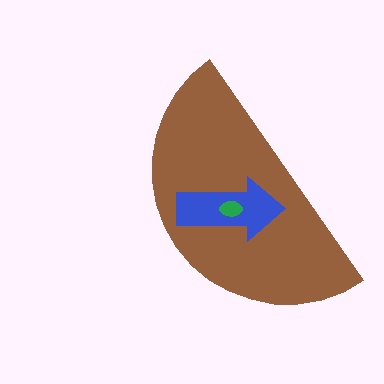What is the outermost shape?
The brown semicircle.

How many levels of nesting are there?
3.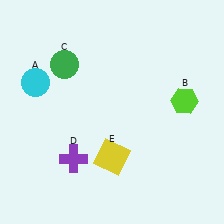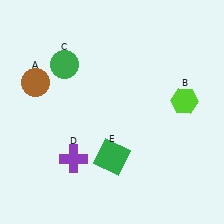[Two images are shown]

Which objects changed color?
A changed from cyan to brown. E changed from yellow to green.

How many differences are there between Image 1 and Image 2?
There are 2 differences between the two images.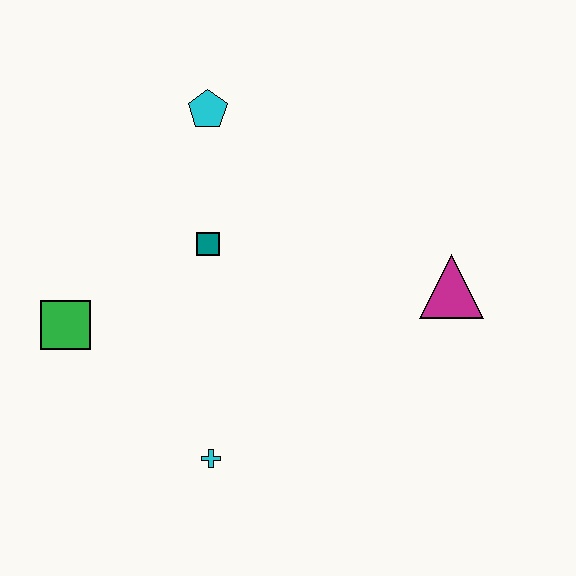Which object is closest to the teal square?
The cyan pentagon is closest to the teal square.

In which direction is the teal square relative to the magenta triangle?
The teal square is to the left of the magenta triangle.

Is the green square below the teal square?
Yes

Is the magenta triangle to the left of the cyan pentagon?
No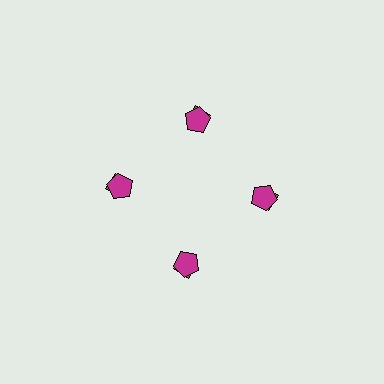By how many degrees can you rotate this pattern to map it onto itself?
The pattern maps onto itself every 90 degrees of rotation.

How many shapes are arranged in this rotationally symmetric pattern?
There are 8 shapes, arranged in 4 groups of 2.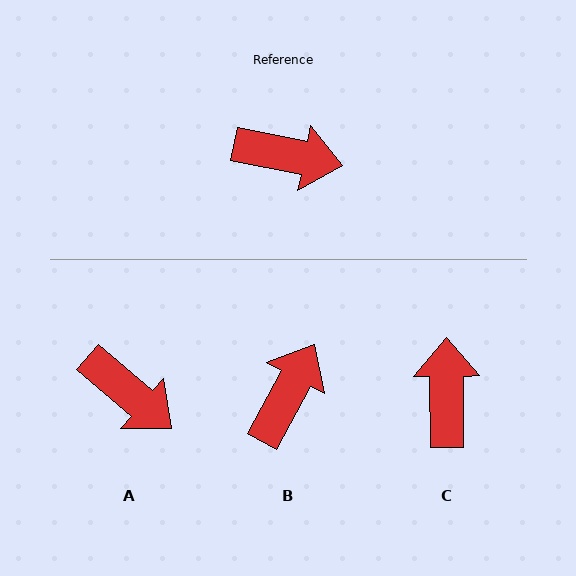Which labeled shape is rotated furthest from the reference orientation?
C, about 102 degrees away.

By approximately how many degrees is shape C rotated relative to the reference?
Approximately 102 degrees counter-clockwise.